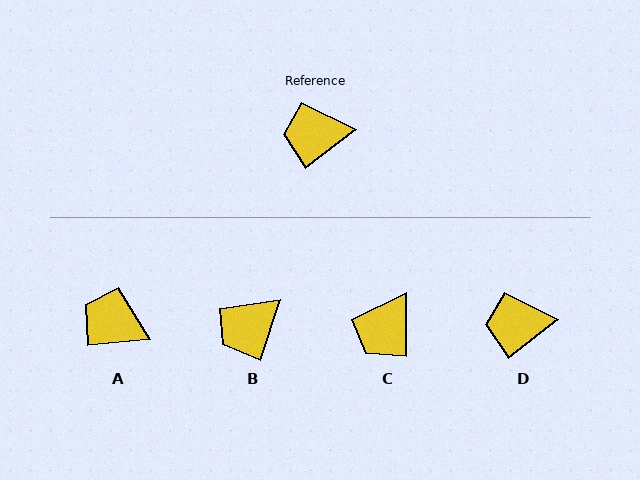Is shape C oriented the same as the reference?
No, it is off by about 52 degrees.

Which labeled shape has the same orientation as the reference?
D.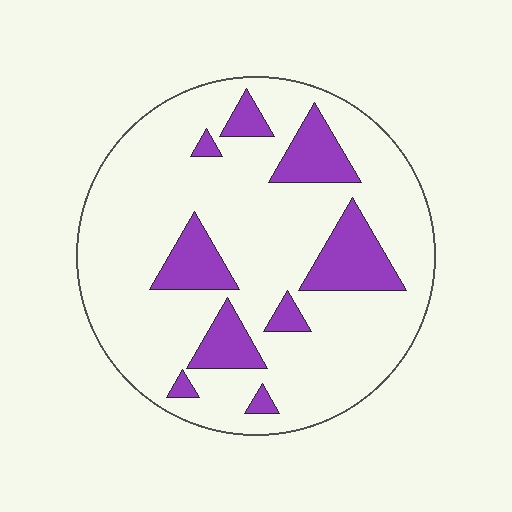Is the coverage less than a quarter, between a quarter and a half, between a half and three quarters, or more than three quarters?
Less than a quarter.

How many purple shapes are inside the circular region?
9.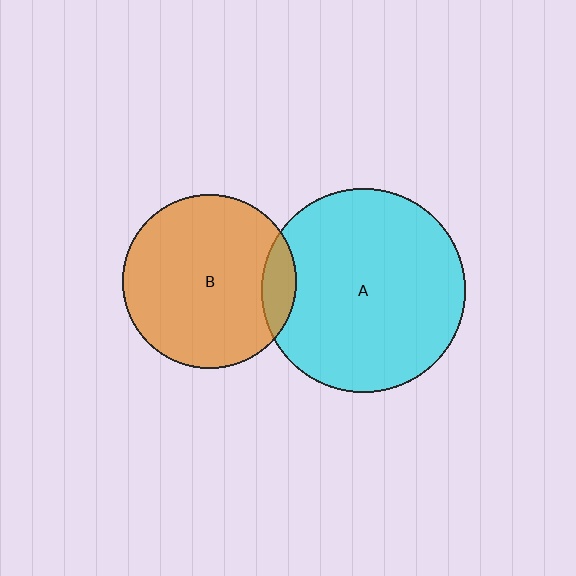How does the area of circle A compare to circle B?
Approximately 1.4 times.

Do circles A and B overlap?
Yes.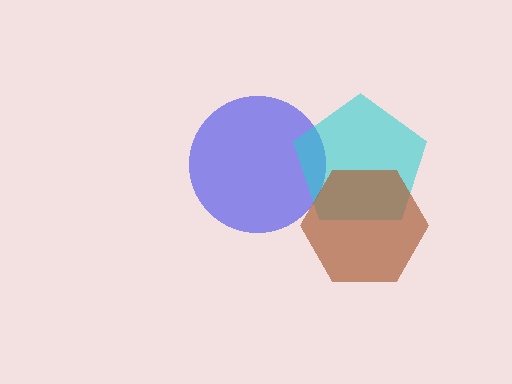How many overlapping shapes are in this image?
There are 3 overlapping shapes in the image.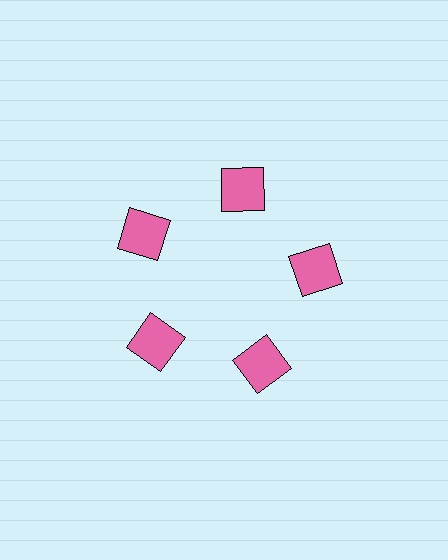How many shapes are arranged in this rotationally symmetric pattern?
There are 5 shapes, arranged in 5 groups of 1.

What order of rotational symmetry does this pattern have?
This pattern has 5-fold rotational symmetry.